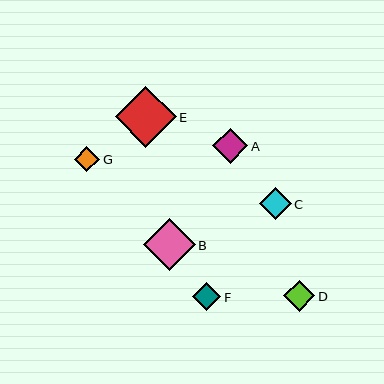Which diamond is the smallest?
Diamond G is the smallest with a size of approximately 25 pixels.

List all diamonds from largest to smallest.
From largest to smallest: E, B, A, C, D, F, G.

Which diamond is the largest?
Diamond E is the largest with a size of approximately 61 pixels.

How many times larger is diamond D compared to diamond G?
Diamond D is approximately 1.2 times the size of diamond G.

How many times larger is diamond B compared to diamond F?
Diamond B is approximately 1.8 times the size of diamond F.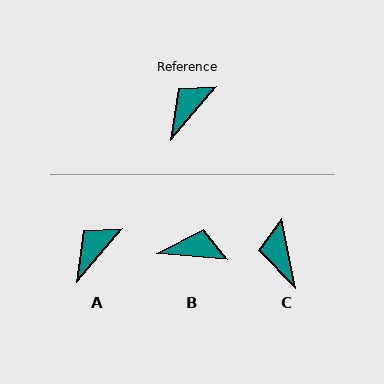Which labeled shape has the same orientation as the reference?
A.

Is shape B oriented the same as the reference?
No, it is off by about 55 degrees.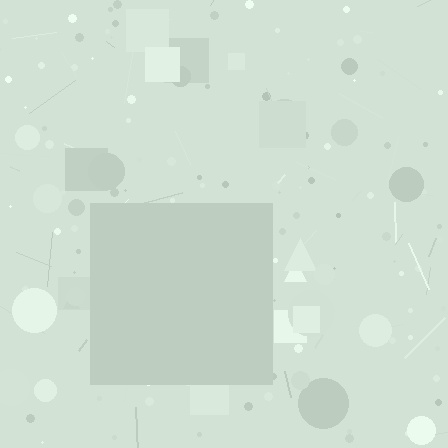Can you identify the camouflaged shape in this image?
The camouflaged shape is a square.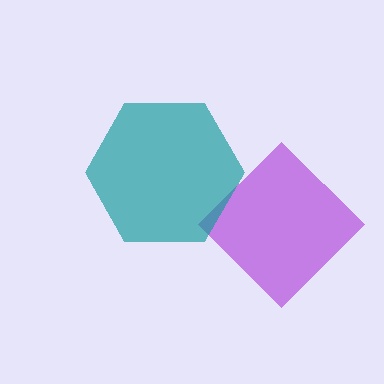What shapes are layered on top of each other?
The layered shapes are: a purple diamond, a teal hexagon.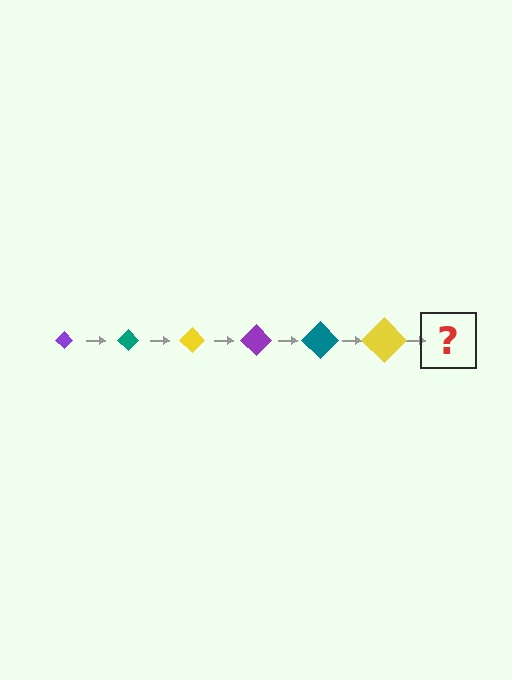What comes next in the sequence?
The next element should be a purple diamond, larger than the previous one.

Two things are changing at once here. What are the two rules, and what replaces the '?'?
The two rules are that the diamond grows larger each step and the color cycles through purple, teal, and yellow. The '?' should be a purple diamond, larger than the previous one.